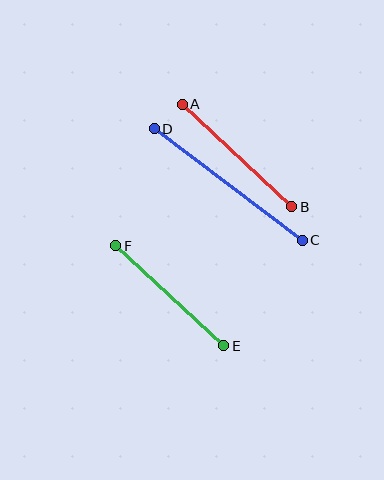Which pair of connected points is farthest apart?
Points C and D are farthest apart.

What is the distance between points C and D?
The distance is approximately 185 pixels.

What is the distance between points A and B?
The distance is approximately 150 pixels.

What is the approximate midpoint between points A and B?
The midpoint is at approximately (237, 156) pixels.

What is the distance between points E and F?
The distance is approximately 147 pixels.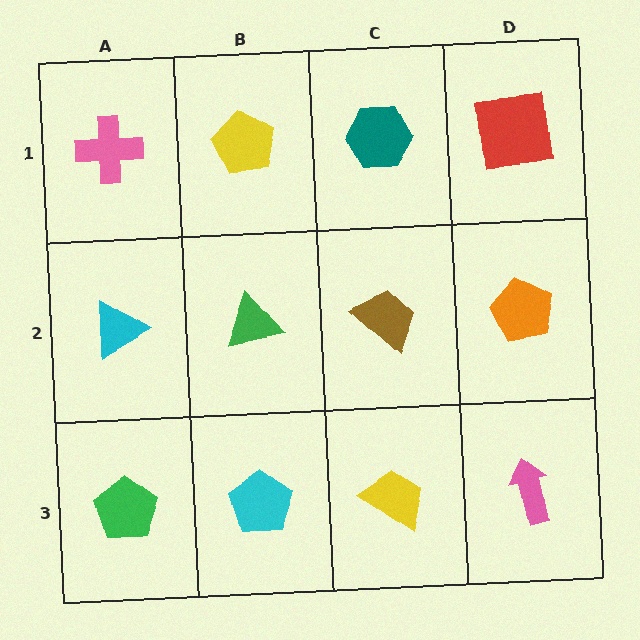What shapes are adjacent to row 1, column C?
A brown trapezoid (row 2, column C), a yellow pentagon (row 1, column B), a red square (row 1, column D).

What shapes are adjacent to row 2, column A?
A pink cross (row 1, column A), a green pentagon (row 3, column A), a green triangle (row 2, column B).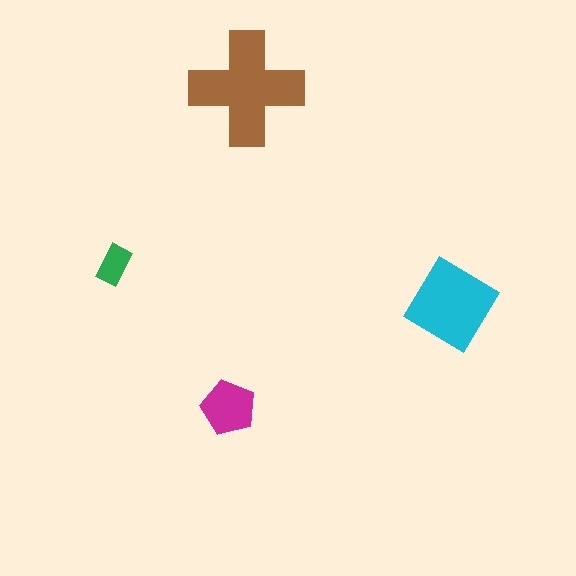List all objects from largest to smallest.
The brown cross, the cyan diamond, the magenta pentagon, the green rectangle.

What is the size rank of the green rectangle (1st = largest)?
4th.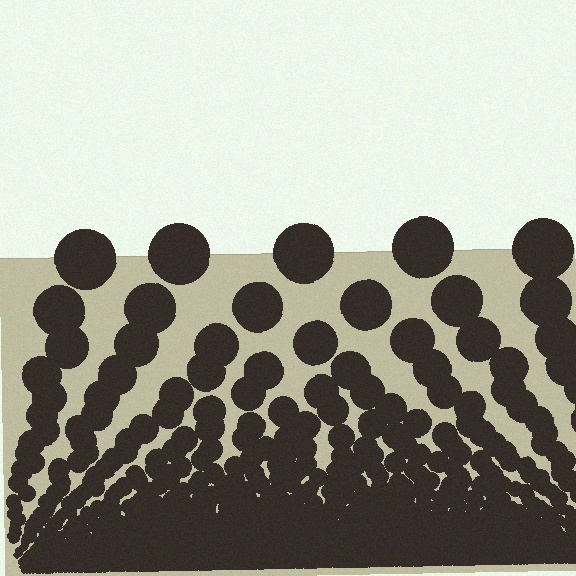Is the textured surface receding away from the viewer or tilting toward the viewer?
The surface appears to tilt toward the viewer. Texture elements get larger and sparser toward the top.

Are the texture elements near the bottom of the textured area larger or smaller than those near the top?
Smaller. The gradient is inverted — elements near the bottom are smaller and denser.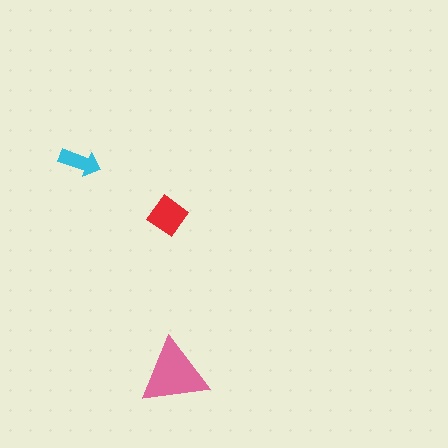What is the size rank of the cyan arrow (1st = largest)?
3rd.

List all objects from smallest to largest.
The cyan arrow, the red diamond, the pink triangle.